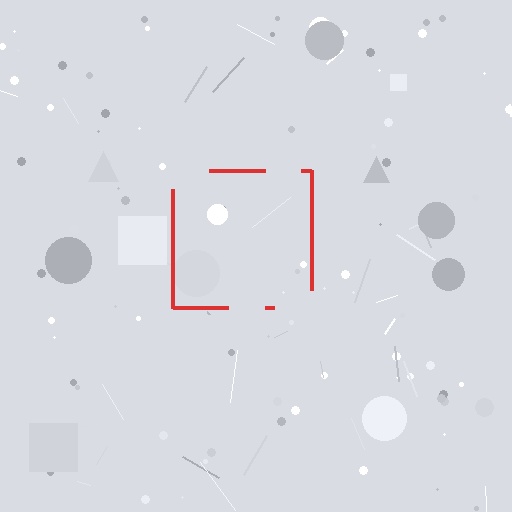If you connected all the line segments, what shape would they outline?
They would outline a square.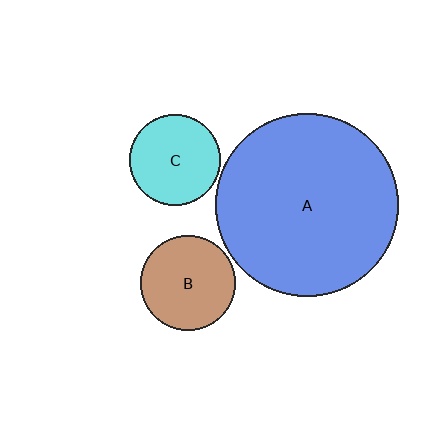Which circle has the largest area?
Circle A (blue).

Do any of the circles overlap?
No, none of the circles overlap.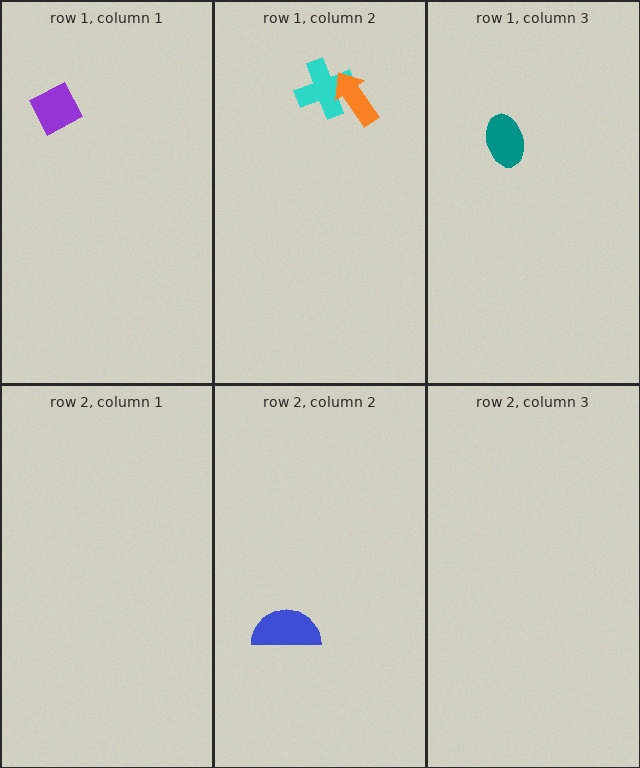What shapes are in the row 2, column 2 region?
The blue semicircle.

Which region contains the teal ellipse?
The row 1, column 3 region.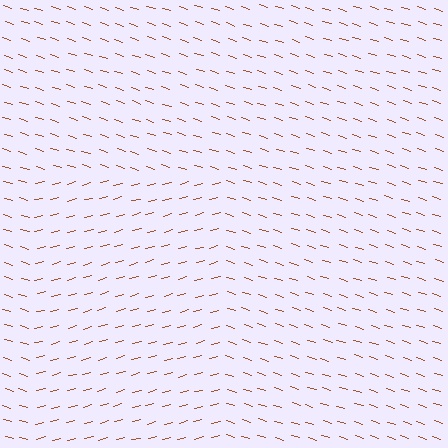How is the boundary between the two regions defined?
The boundary is defined purely by a change in line orientation (approximately 33 degrees difference). All lines are the same color and thickness.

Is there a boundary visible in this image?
Yes, there is a texture boundary formed by a change in line orientation.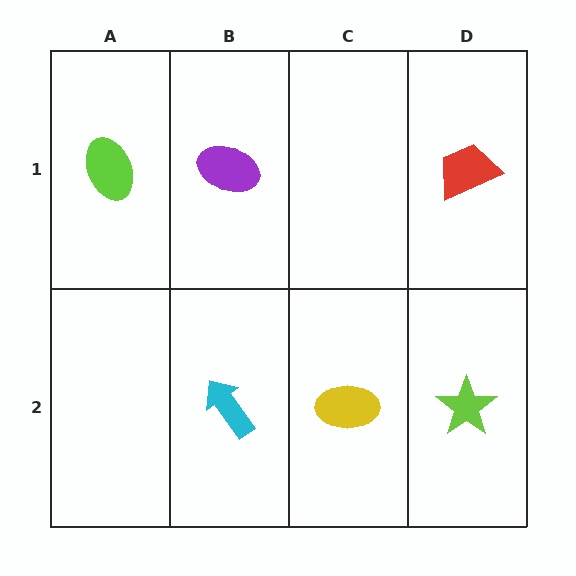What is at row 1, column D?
A red trapezoid.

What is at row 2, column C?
A yellow ellipse.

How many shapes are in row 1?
3 shapes.